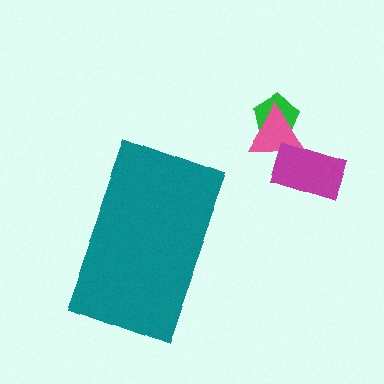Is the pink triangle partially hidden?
No, the pink triangle is fully visible.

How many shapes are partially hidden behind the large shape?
0 shapes are partially hidden.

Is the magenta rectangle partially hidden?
No, the magenta rectangle is fully visible.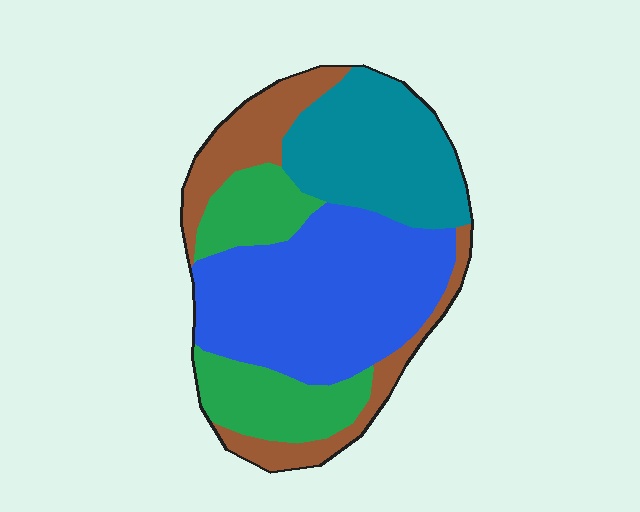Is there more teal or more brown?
Teal.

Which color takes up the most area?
Blue, at roughly 40%.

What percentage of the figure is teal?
Teal takes up about one quarter (1/4) of the figure.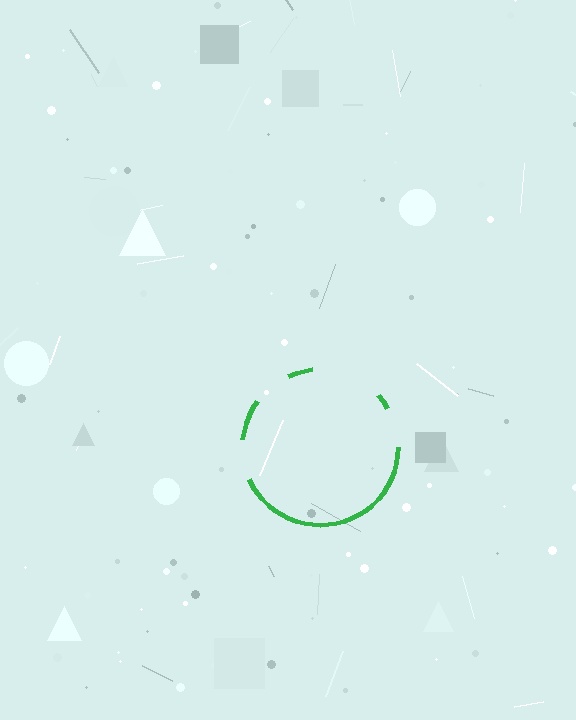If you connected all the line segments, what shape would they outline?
They would outline a circle.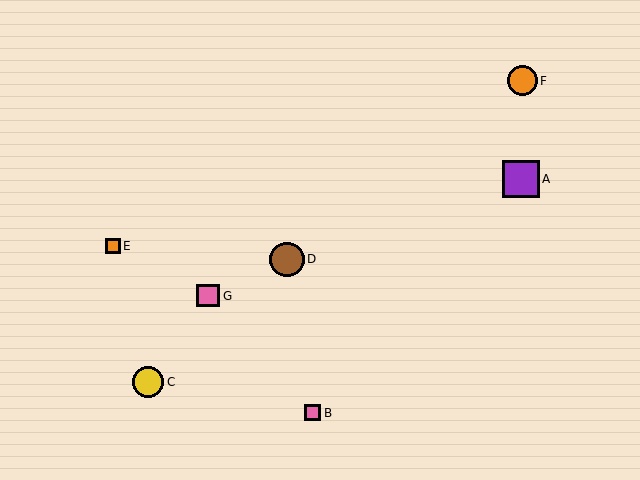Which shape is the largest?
The purple square (labeled A) is the largest.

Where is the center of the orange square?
The center of the orange square is at (113, 246).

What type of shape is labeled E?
Shape E is an orange square.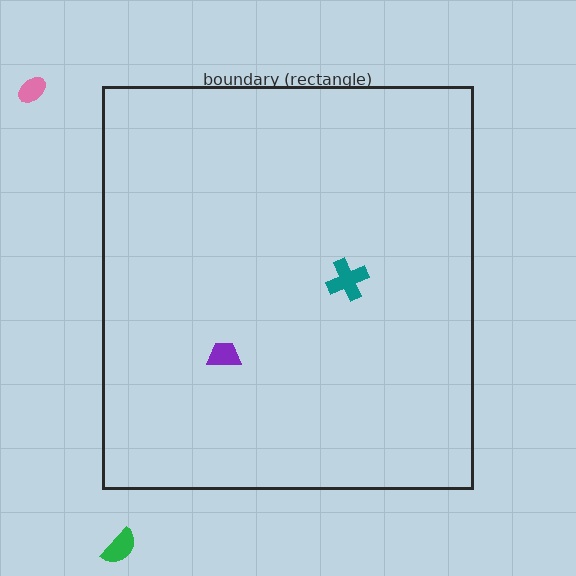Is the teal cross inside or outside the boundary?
Inside.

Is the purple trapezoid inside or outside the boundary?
Inside.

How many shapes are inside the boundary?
2 inside, 2 outside.